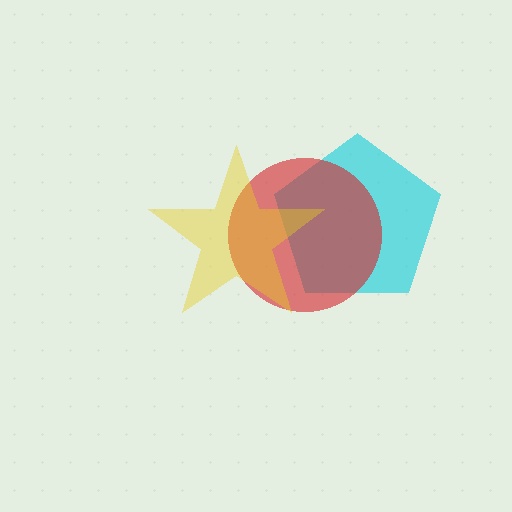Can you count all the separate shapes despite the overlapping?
Yes, there are 3 separate shapes.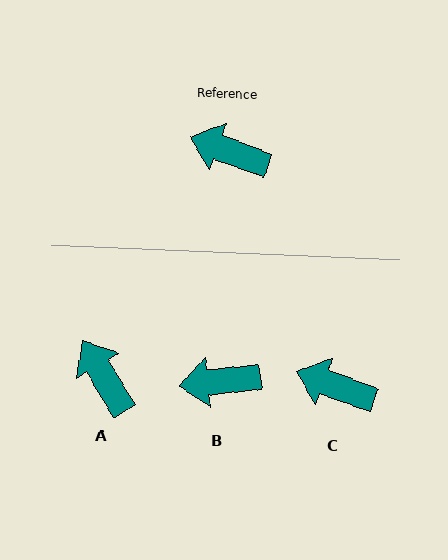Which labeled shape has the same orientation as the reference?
C.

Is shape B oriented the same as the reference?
No, it is off by about 26 degrees.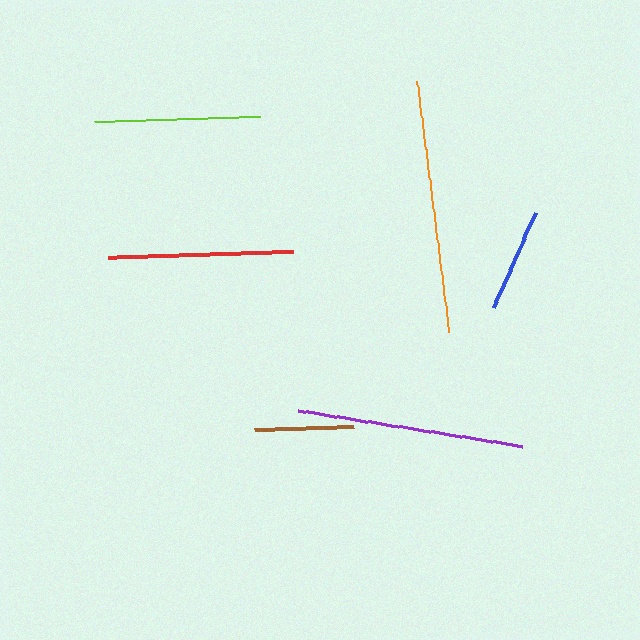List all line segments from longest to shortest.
From longest to shortest: orange, purple, red, lime, blue, brown.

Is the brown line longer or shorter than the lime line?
The lime line is longer than the brown line.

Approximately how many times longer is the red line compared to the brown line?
The red line is approximately 1.9 times the length of the brown line.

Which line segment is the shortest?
The brown line is the shortest at approximately 99 pixels.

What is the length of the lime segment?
The lime segment is approximately 166 pixels long.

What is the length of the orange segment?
The orange segment is approximately 253 pixels long.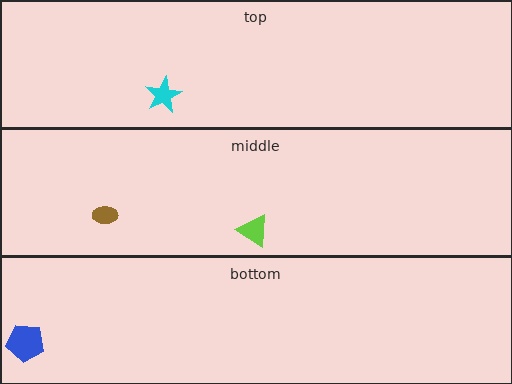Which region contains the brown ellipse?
The middle region.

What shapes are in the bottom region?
The blue pentagon.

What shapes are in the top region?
The cyan star.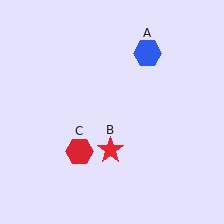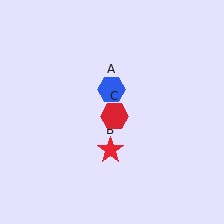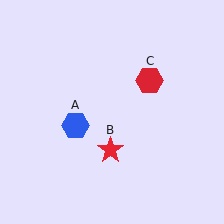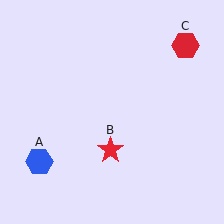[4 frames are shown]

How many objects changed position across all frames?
2 objects changed position: blue hexagon (object A), red hexagon (object C).